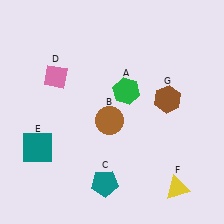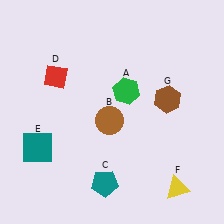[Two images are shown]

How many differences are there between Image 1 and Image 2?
There is 1 difference between the two images.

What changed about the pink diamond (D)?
In Image 1, D is pink. In Image 2, it changed to red.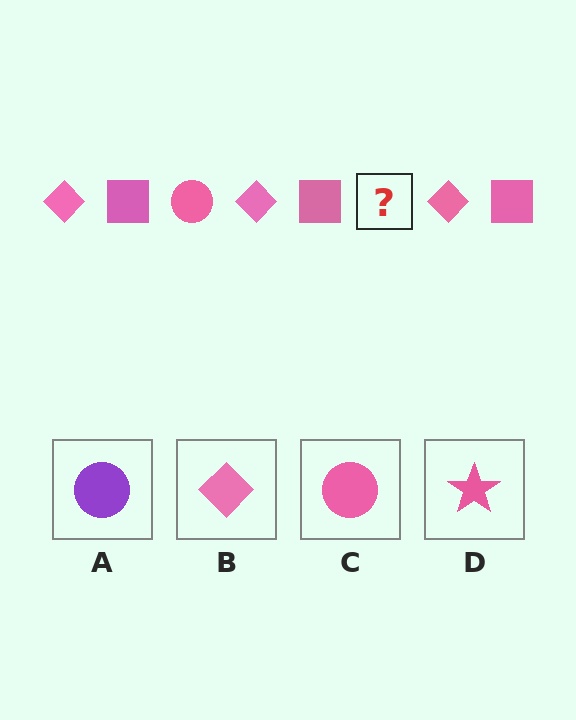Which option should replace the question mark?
Option C.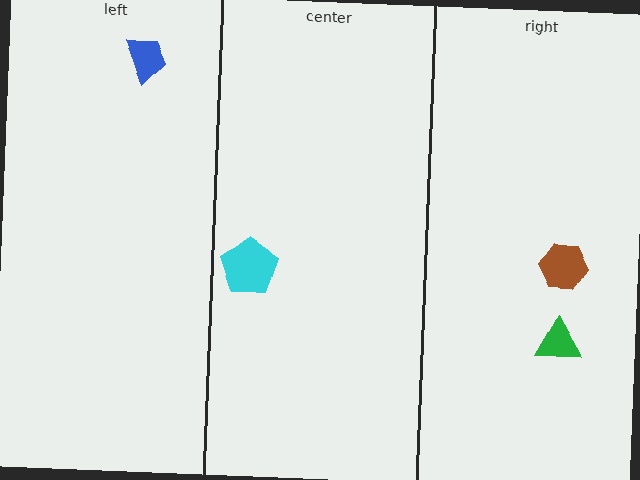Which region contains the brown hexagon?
The right region.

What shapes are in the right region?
The green triangle, the brown hexagon.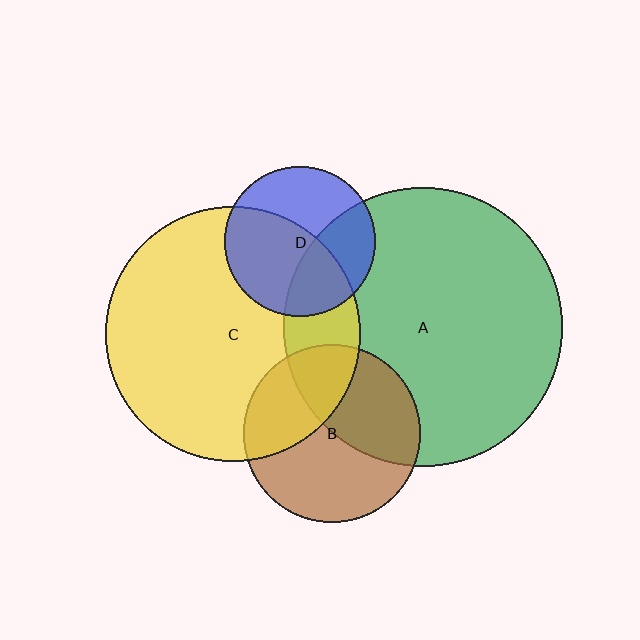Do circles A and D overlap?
Yes.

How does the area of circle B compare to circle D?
Approximately 1.4 times.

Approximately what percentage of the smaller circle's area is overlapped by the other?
Approximately 35%.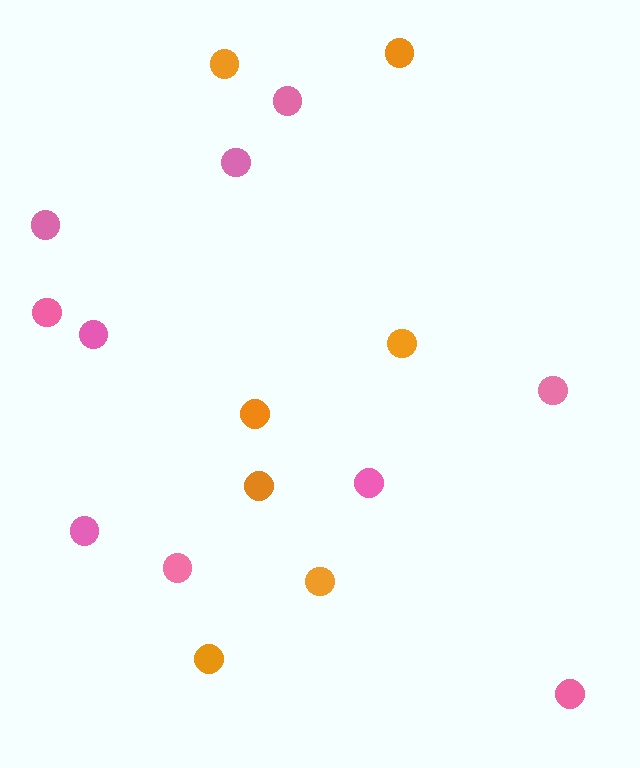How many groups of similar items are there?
There are 2 groups: one group of pink circles (10) and one group of orange circles (7).